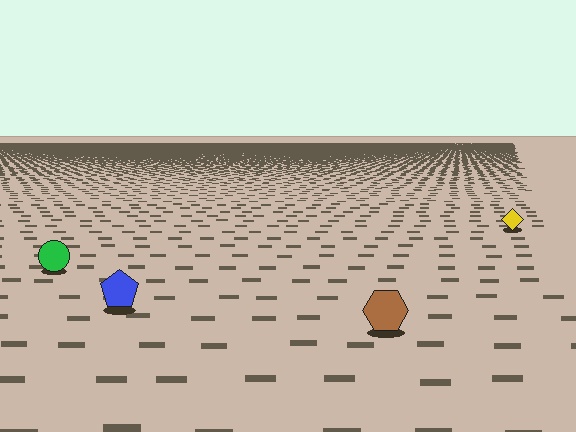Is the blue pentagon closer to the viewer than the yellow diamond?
Yes. The blue pentagon is closer — you can tell from the texture gradient: the ground texture is coarser near it.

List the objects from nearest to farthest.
From nearest to farthest: the brown hexagon, the blue pentagon, the green circle, the yellow diamond.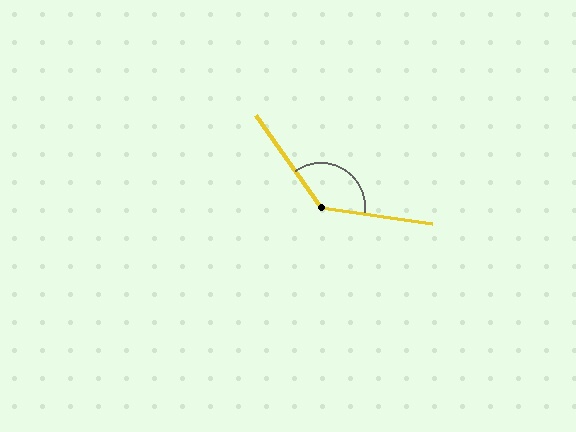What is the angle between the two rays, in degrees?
Approximately 133 degrees.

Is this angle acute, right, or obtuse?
It is obtuse.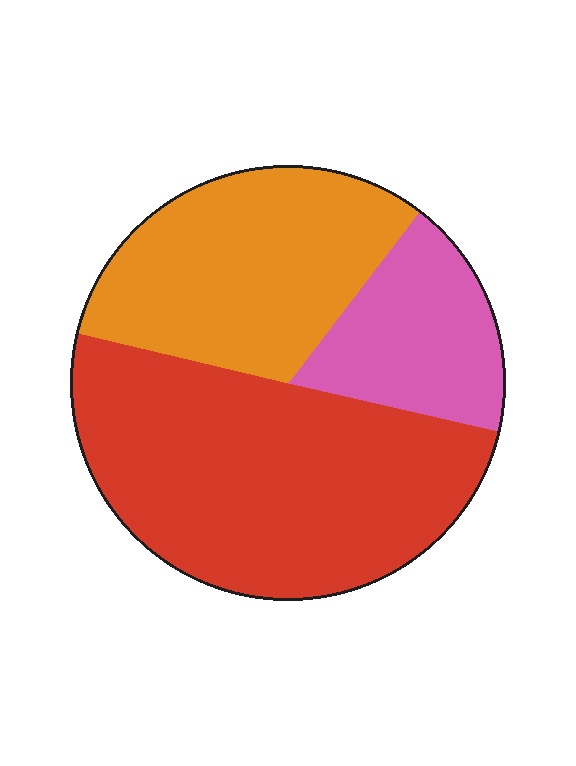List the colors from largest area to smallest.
From largest to smallest: red, orange, pink.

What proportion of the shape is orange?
Orange takes up about one third (1/3) of the shape.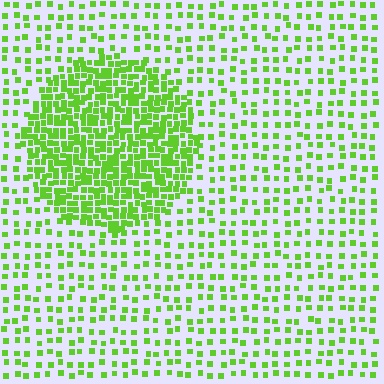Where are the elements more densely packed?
The elements are more densely packed inside the circle boundary.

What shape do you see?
I see a circle.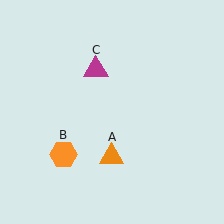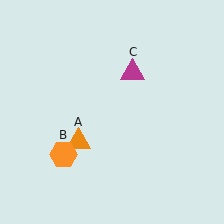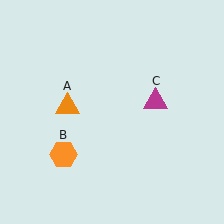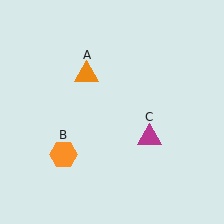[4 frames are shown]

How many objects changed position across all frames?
2 objects changed position: orange triangle (object A), magenta triangle (object C).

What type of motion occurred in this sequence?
The orange triangle (object A), magenta triangle (object C) rotated clockwise around the center of the scene.